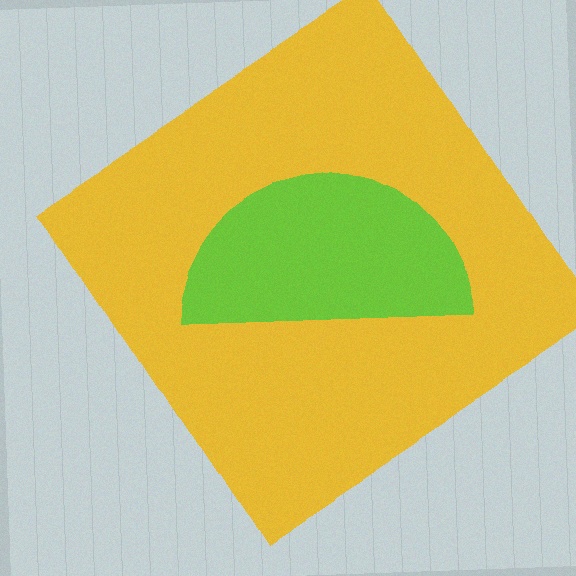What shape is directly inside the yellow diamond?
The lime semicircle.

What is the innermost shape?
The lime semicircle.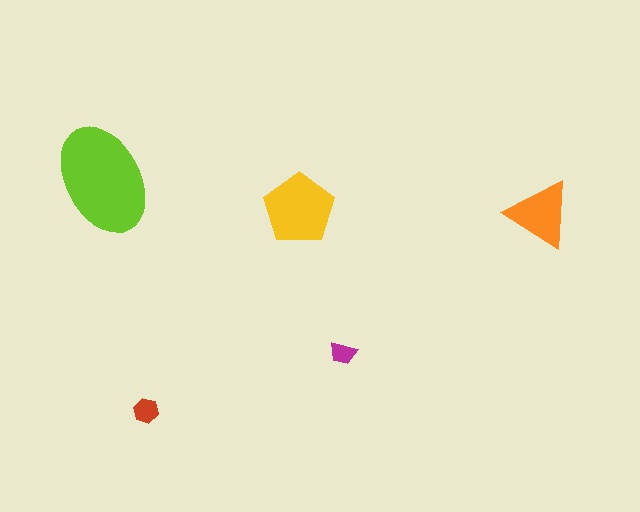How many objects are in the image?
There are 5 objects in the image.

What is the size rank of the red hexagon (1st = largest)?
4th.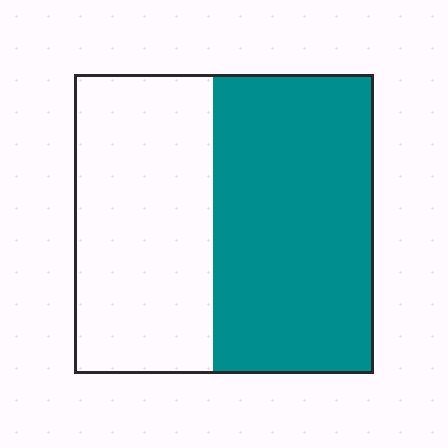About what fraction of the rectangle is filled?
About one half (1/2).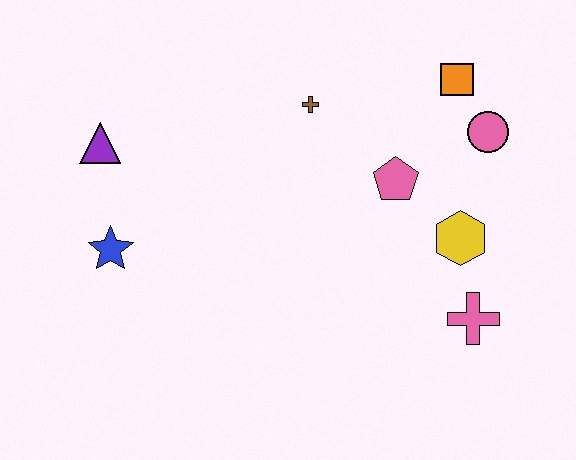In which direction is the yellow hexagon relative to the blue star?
The yellow hexagon is to the right of the blue star.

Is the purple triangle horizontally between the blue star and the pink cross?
No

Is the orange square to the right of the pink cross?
No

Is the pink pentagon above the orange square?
No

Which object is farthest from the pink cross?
The purple triangle is farthest from the pink cross.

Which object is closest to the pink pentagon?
The yellow hexagon is closest to the pink pentagon.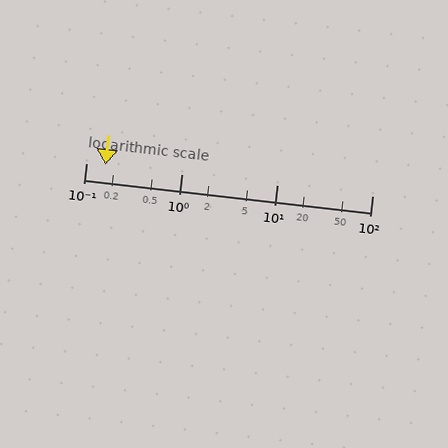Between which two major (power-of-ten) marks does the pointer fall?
The pointer is between 0.1 and 1.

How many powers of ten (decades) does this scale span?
The scale spans 3 decades, from 0.1 to 100.